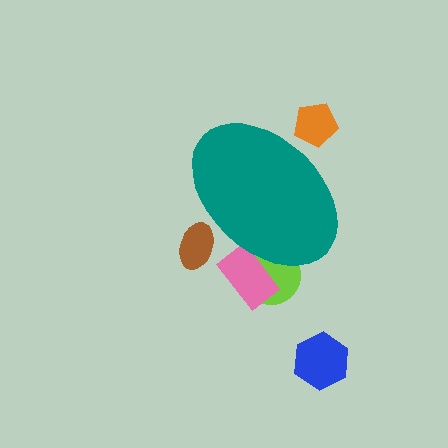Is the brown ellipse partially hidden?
Yes, the brown ellipse is partially hidden behind the teal ellipse.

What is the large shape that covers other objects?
A teal ellipse.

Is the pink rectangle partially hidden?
Yes, the pink rectangle is partially hidden behind the teal ellipse.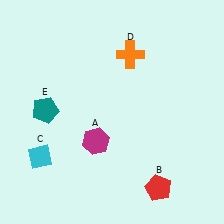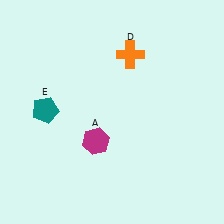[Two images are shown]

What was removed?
The cyan diamond (C), the red pentagon (B) were removed in Image 2.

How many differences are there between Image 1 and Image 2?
There are 2 differences between the two images.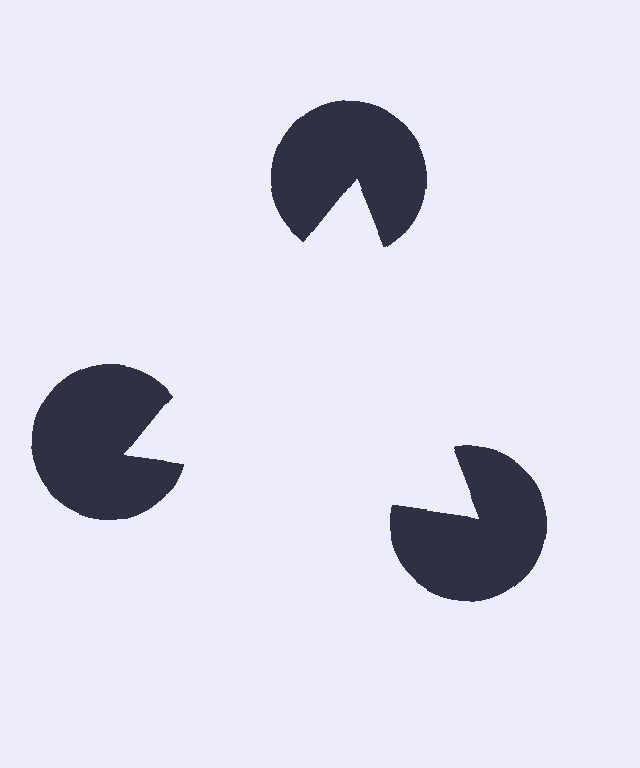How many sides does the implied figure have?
3 sides.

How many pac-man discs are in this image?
There are 3 — one at each vertex of the illusory triangle.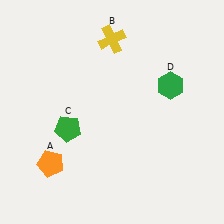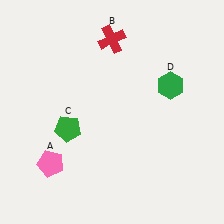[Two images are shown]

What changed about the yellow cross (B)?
In Image 1, B is yellow. In Image 2, it changed to red.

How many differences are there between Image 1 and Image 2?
There are 2 differences between the two images.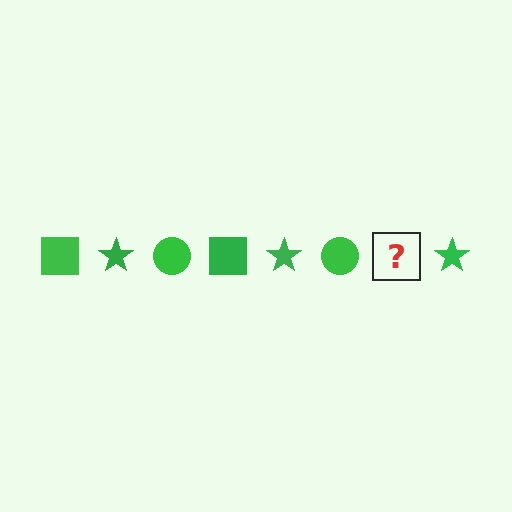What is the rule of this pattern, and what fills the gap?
The rule is that the pattern cycles through square, star, circle shapes in green. The gap should be filled with a green square.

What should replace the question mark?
The question mark should be replaced with a green square.